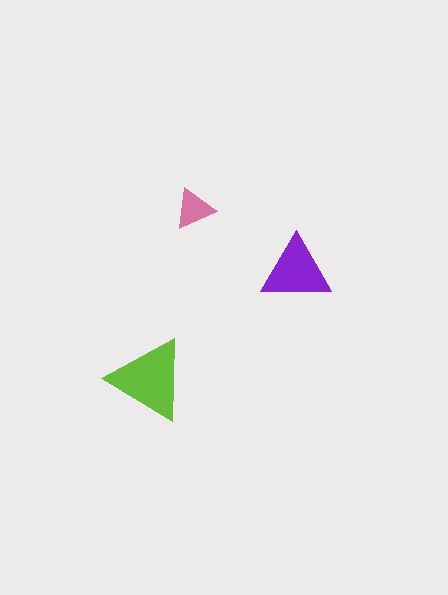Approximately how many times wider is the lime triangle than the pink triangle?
About 2 times wider.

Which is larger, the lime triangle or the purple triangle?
The lime one.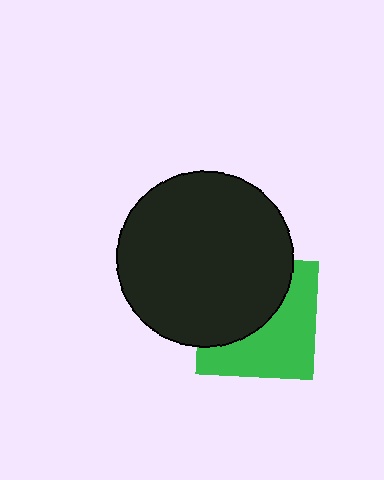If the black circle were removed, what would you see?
You would see the complete green square.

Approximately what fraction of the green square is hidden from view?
Roughly 49% of the green square is hidden behind the black circle.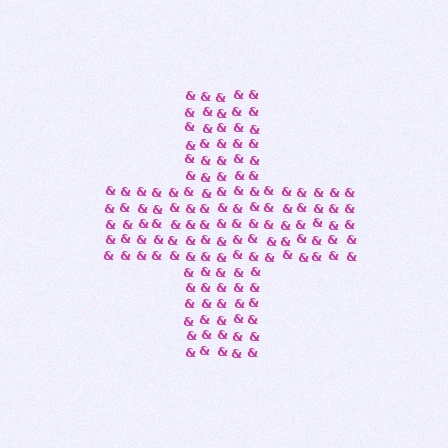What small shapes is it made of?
It is made of small ampersands.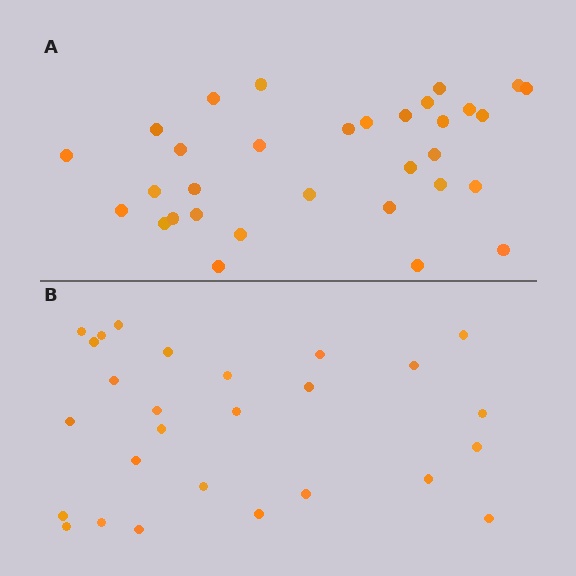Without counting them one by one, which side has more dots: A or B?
Region A (the top region) has more dots.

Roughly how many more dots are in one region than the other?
Region A has about 5 more dots than region B.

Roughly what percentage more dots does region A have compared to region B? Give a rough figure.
About 20% more.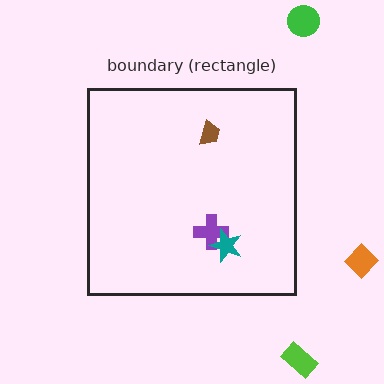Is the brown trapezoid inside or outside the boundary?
Inside.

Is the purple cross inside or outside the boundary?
Inside.